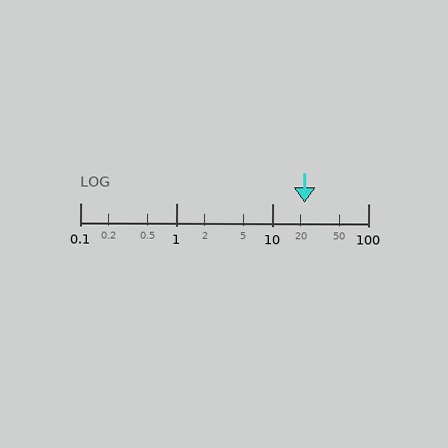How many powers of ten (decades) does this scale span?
The scale spans 3 decades, from 0.1 to 100.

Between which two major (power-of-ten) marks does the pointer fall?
The pointer is between 10 and 100.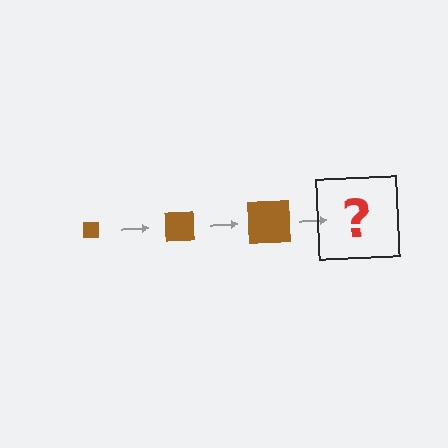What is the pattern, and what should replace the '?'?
The pattern is that the square gets progressively larger each step. The '?' should be a brown square, larger than the previous one.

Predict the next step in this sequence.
The next step is a brown square, larger than the previous one.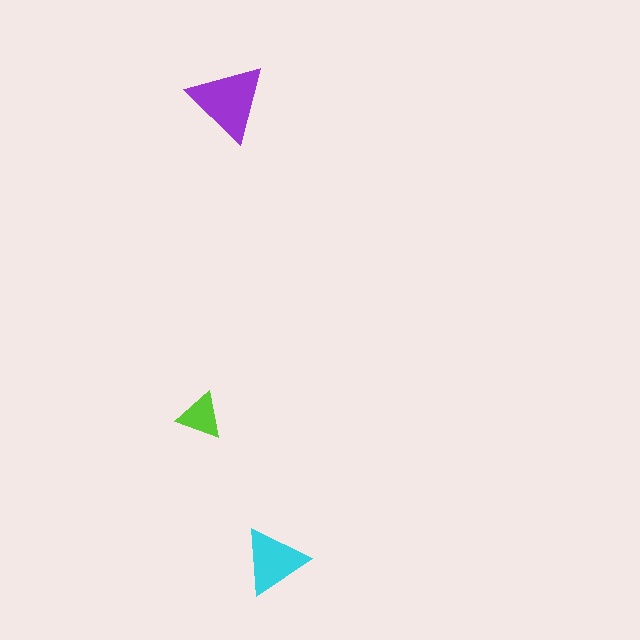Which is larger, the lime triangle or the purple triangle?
The purple one.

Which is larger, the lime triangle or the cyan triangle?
The cyan one.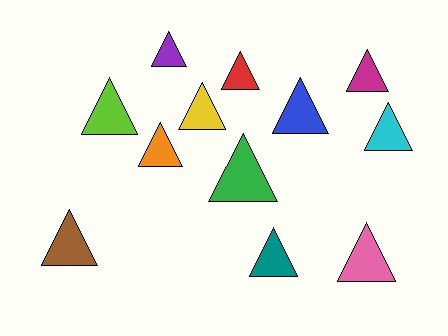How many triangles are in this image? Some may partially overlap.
There are 12 triangles.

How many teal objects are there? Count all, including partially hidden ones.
There is 1 teal object.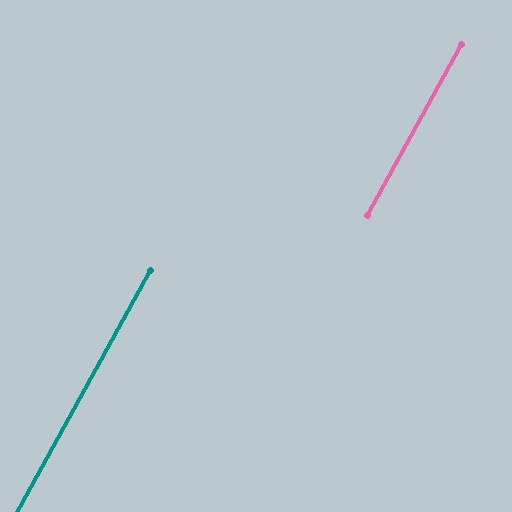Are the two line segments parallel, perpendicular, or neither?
Parallel — their directions differ by only 0.0°.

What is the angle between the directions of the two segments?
Approximately 0 degrees.